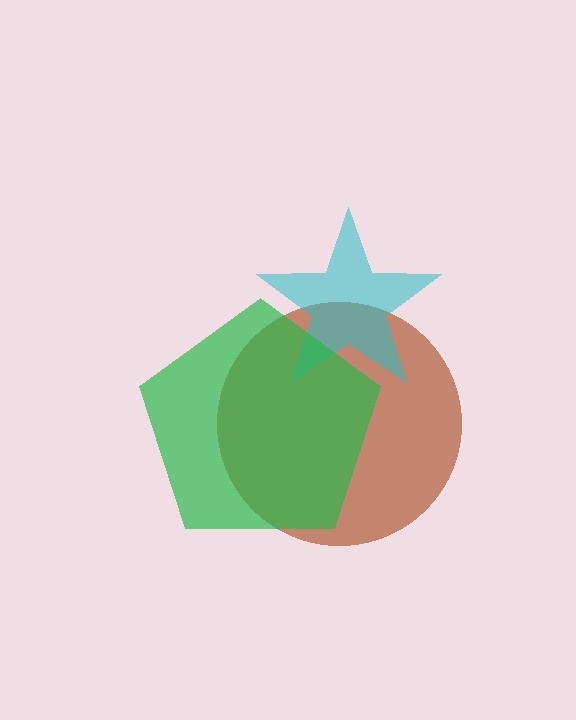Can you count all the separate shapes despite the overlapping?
Yes, there are 3 separate shapes.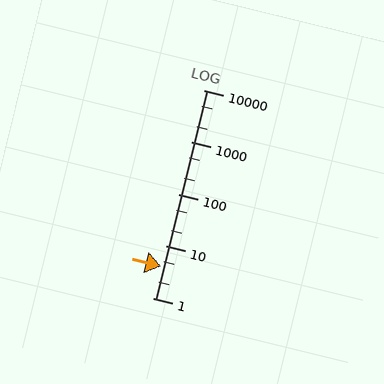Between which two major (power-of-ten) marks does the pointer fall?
The pointer is between 1 and 10.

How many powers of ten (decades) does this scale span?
The scale spans 4 decades, from 1 to 10000.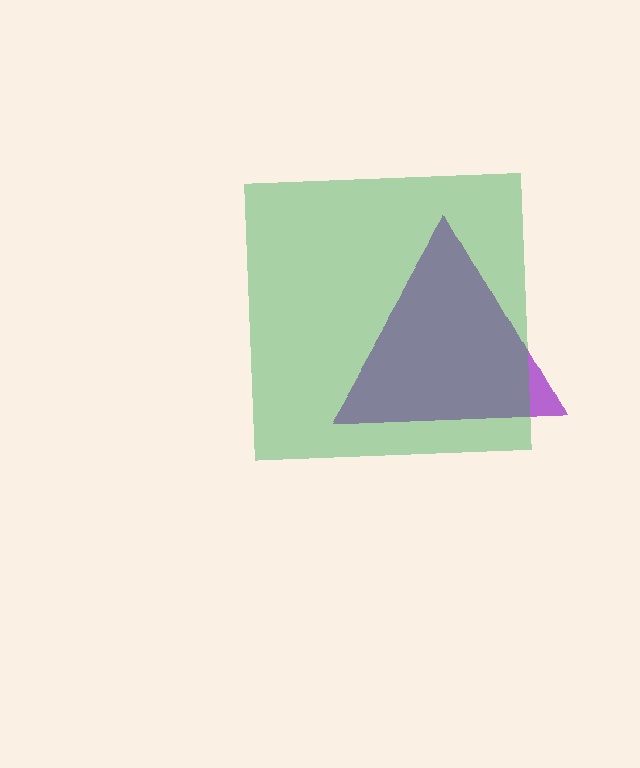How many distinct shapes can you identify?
There are 2 distinct shapes: a purple triangle, a green square.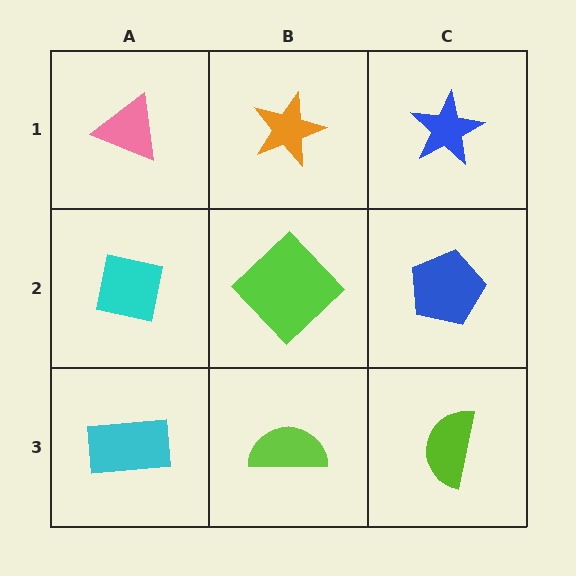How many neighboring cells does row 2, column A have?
3.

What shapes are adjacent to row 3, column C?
A blue pentagon (row 2, column C), a lime semicircle (row 3, column B).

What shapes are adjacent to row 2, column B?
An orange star (row 1, column B), a lime semicircle (row 3, column B), a cyan square (row 2, column A), a blue pentagon (row 2, column C).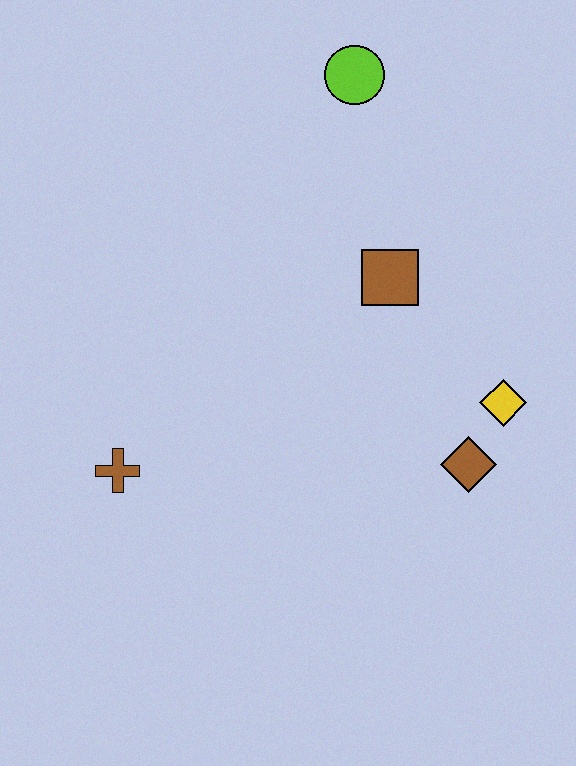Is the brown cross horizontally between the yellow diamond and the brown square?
No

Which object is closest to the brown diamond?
The yellow diamond is closest to the brown diamond.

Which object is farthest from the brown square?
The brown cross is farthest from the brown square.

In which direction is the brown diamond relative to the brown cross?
The brown diamond is to the right of the brown cross.